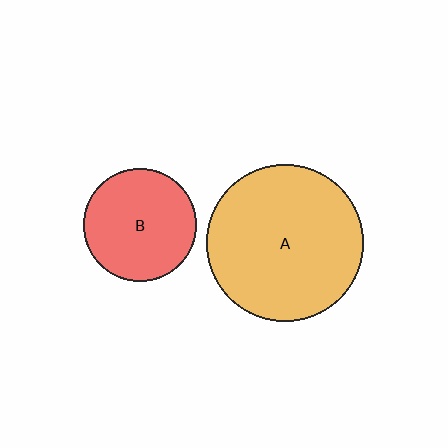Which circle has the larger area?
Circle A (orange).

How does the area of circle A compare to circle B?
Approximately 1.9 times.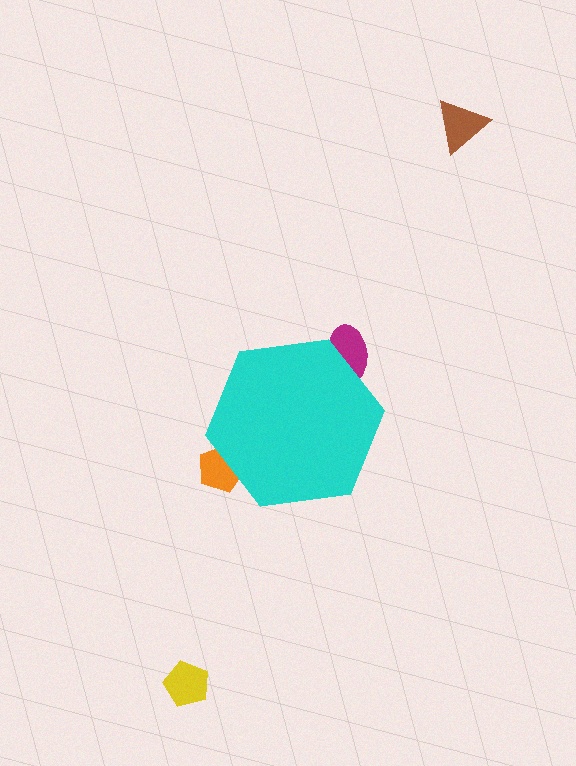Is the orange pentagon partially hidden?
Yes, the orange pentagon is partially hidden behind the cyan hexagon.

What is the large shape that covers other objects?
A cyan hexagon.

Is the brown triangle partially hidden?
No, the brown triangle is fully visible.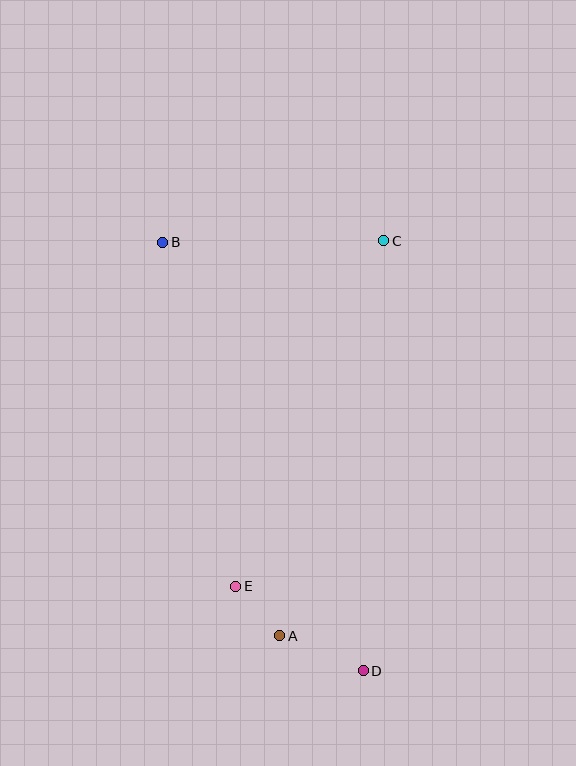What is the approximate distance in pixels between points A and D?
The distance between A and D is approximately 91 pixels.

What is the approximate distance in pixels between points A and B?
The distance between A and B is approximately 411 pixels.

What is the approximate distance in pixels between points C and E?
The distance between C and E is approximately 376 pixels.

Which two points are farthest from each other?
Points B and D are farthest from each other.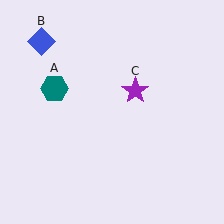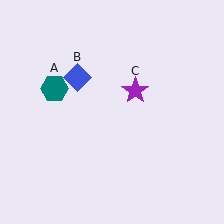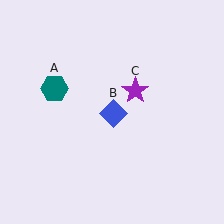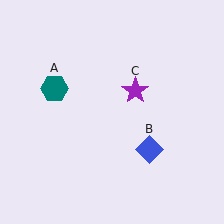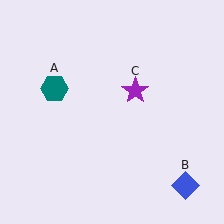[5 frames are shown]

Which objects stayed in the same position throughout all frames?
Teal hexagon (object A) and purple star (object C) remained stationary.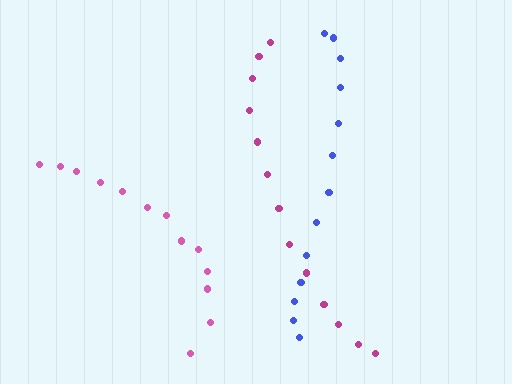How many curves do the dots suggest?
There are 3 distinct paths.